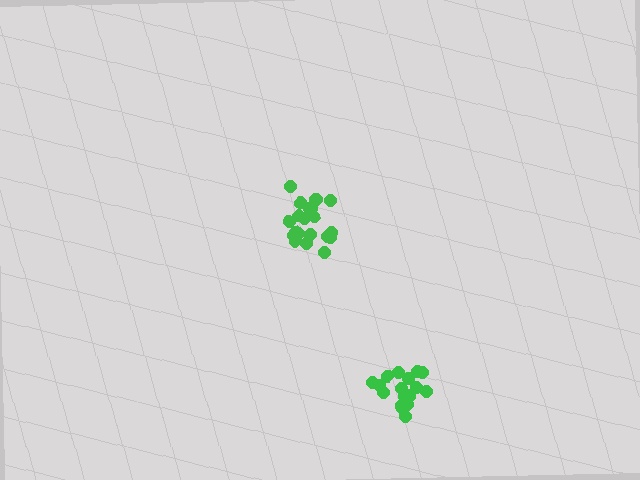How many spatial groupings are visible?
There are 2 spatial groupings.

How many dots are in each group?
Group 1: 21 dots, Group 2: 17 dots (38 total).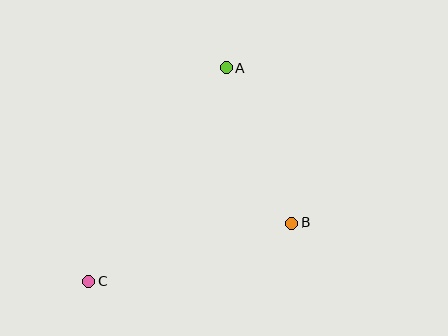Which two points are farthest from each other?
Points A and C are farthest from each other.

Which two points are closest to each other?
Points A and B are closest to each other.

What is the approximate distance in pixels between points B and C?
The distance between B and C is approximately 211 pixels.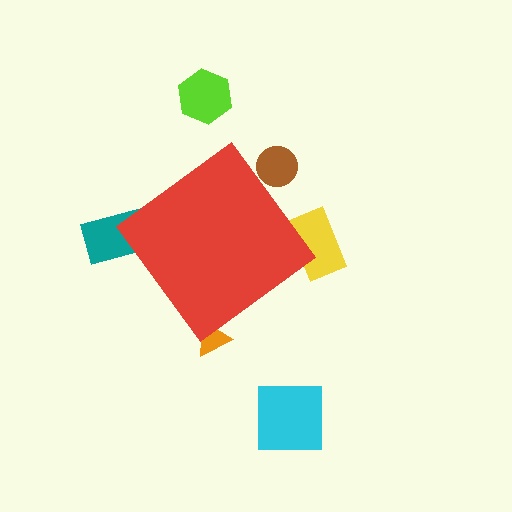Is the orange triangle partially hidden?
Yes, the orange triangle is partially hidden behind the red diamond.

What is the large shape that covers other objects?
A red diamond.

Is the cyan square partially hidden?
No, the cyan square is fully visible.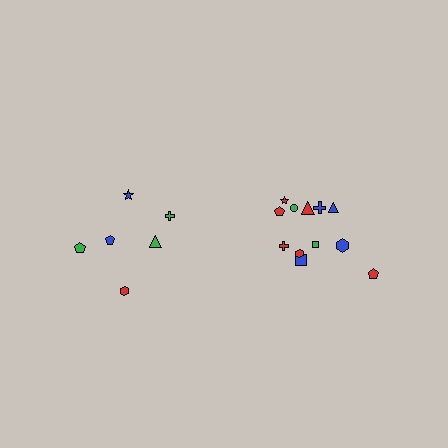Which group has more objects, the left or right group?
The right group.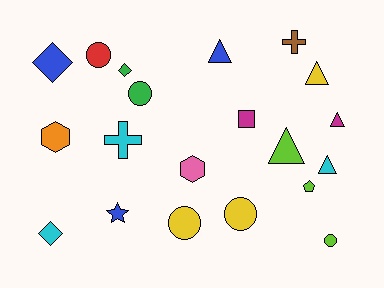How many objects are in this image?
There are 20 objects.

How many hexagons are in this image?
There are 2 hexagons.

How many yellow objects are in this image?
There are 3 yellow objects.